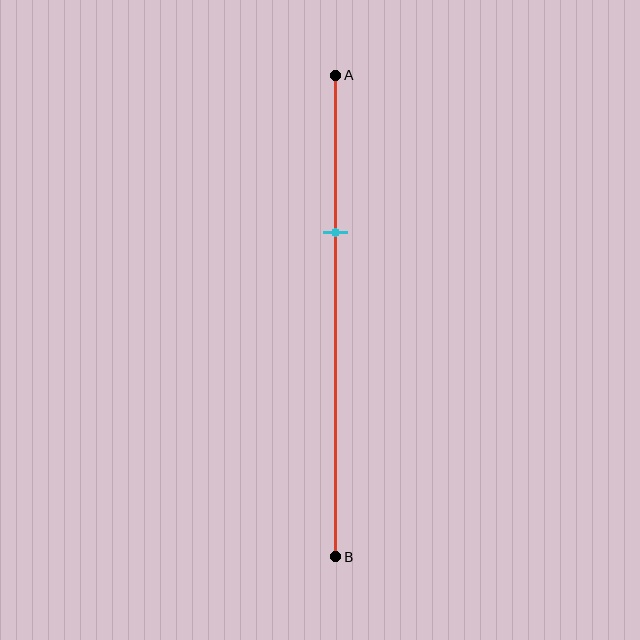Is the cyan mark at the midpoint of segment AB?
No, the mark is at about 35% from A, not at the 50% midpoint.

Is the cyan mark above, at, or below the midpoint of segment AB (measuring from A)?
The cyan mark is above the midpoint of segment AB.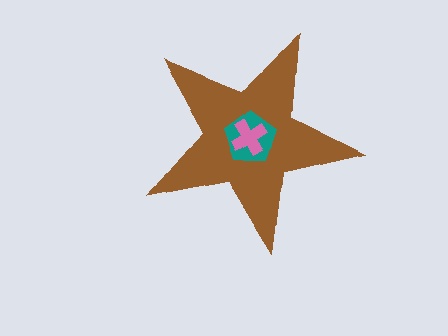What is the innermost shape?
The pink cross.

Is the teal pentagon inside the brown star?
Yes.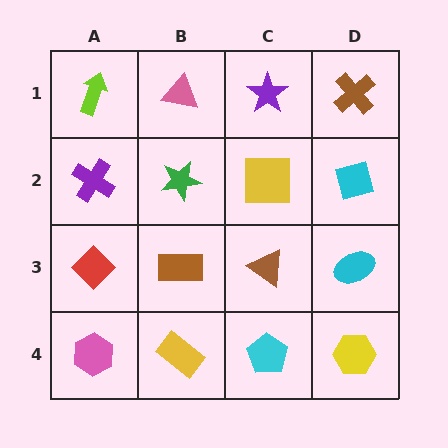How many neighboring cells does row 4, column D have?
2.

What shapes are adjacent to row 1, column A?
A purple cross (row 2, column A), a pink triangle (row 1, column B).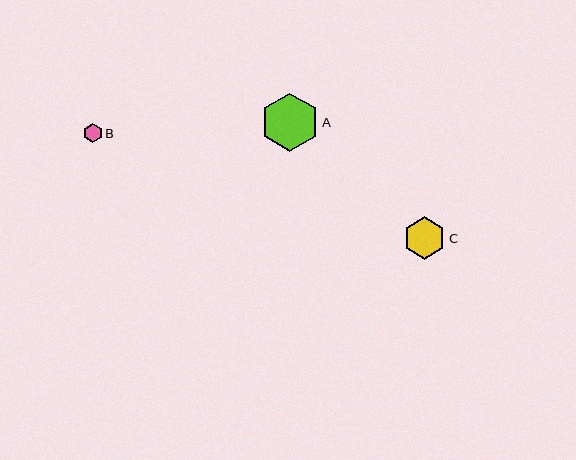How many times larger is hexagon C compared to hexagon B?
Hexagon C is approximately 2.2 times the size of hexagon B.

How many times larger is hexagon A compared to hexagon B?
Hexagon A is approximately 3.0 times the size of hexagon B.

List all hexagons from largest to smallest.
From largest to smallest: A, C, B.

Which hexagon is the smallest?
Hexagon B is the smallest with a size of approximately 19 pixels.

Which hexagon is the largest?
Hexagon A is the largest with a size of approximately 58 pixels.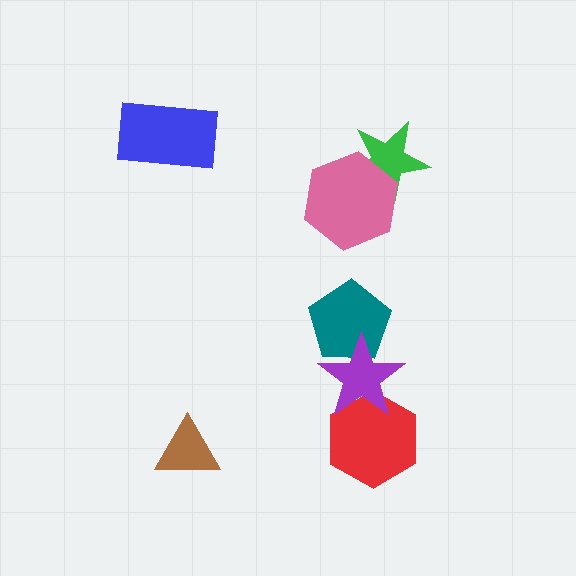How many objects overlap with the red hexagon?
1 object overlaps with the red hexagon.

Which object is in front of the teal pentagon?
The purple star is in front of the teal pentagon.